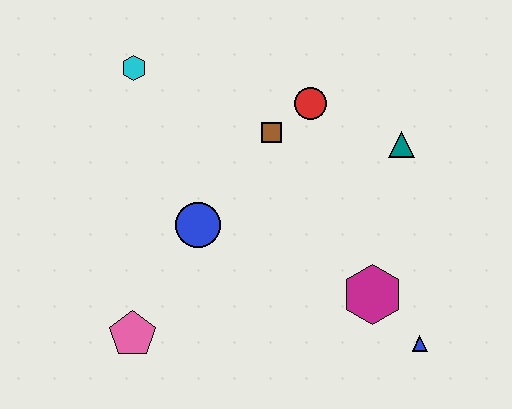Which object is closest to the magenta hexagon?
The blue triangle is closest to the magenta hexagon.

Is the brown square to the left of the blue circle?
No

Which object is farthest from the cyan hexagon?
The blue triangle is farthest from the cyan hexagon.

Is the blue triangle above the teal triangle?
No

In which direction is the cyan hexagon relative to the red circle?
The cyan hexagon is to the left of the red circle.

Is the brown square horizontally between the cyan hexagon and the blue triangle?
Yes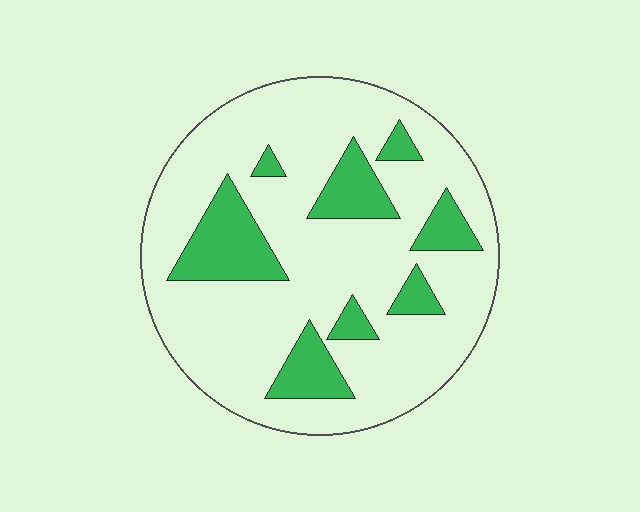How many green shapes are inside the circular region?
8.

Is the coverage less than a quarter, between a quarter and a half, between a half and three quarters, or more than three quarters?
Less than a quarter.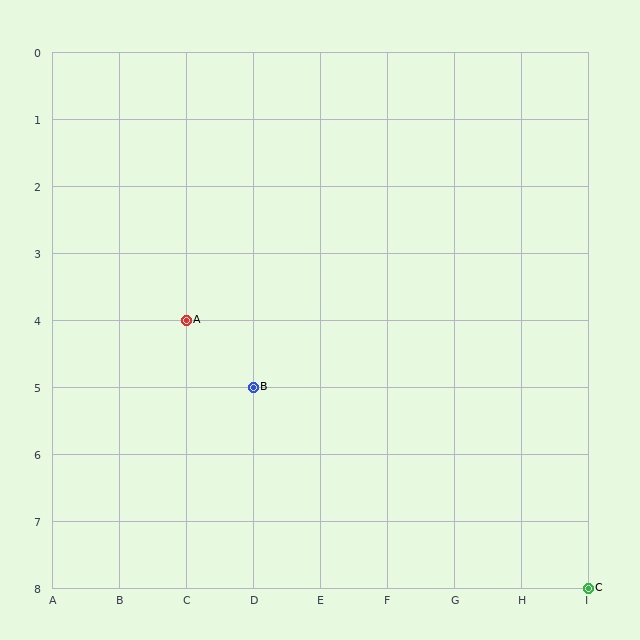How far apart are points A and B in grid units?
Points A and B are 1 column and 1 row apart (about 1.4 grid units diagonally).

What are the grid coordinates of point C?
Point C is at grid coordinates (I, 8).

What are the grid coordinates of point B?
Point B is at grid coordinates (D, 5).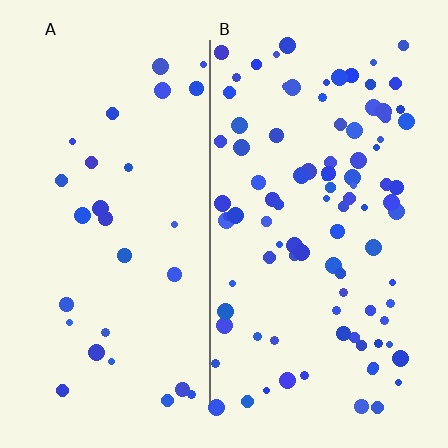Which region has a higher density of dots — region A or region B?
B (the right).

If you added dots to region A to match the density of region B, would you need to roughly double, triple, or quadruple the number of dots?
Approximately triple.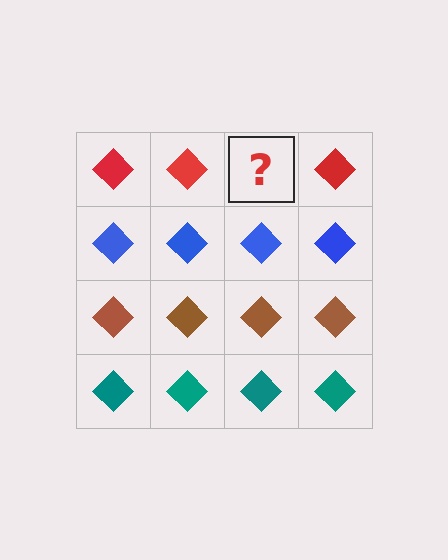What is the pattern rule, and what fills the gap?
The rule is that each row has a consistent color. The gap should be filled with a red diamond.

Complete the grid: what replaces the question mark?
The question mark should be replaced with a red diamond.